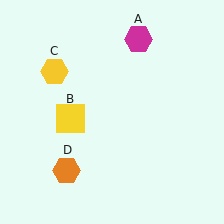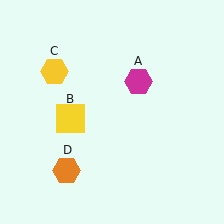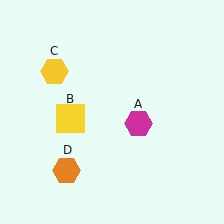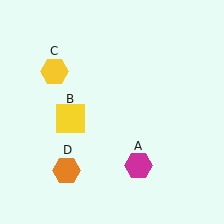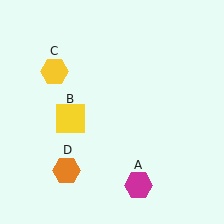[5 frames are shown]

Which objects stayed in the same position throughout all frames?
Yellow square (object B) and yellow hexagon (object C) and orange hexagon (object D) remained stationary.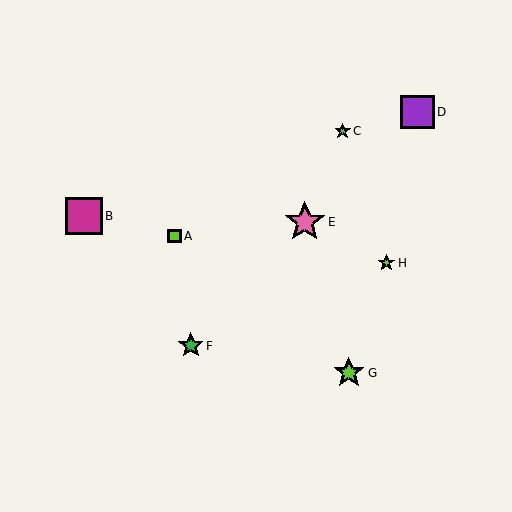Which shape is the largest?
The pink star (labeled E) is the largest.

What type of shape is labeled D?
Shape D is a purple square.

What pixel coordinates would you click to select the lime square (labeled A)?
Click at (175, 236) to select the lime square A.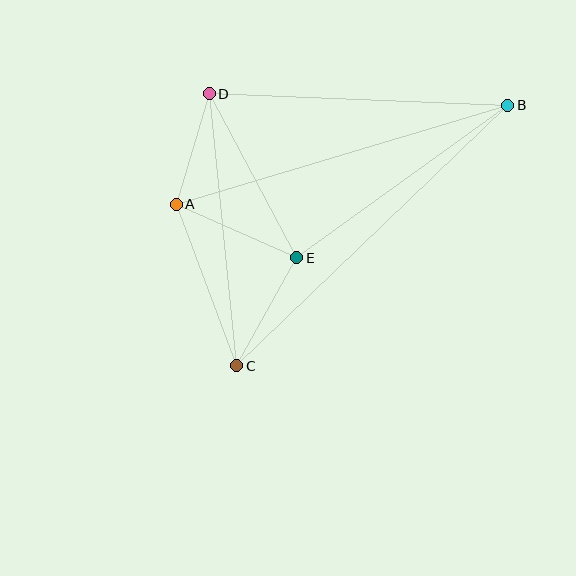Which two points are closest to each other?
Points A and D are closest to each other.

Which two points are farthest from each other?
Points B and C are farthest from each other.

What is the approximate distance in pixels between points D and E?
The distance between D and E is approximately 186 pixels.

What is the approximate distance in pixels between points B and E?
The distance between B and E is approximately 260 pixels.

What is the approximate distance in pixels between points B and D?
The distance between B and D is approximately 299 pixels.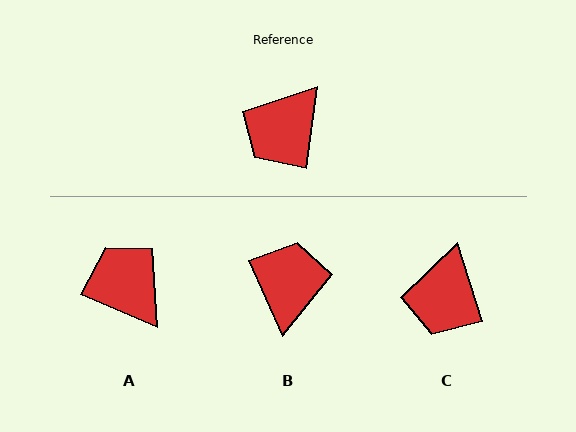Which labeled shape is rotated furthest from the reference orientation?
B, about 148 degrees away.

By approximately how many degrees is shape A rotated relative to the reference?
Approximately 105 degrees clockwise.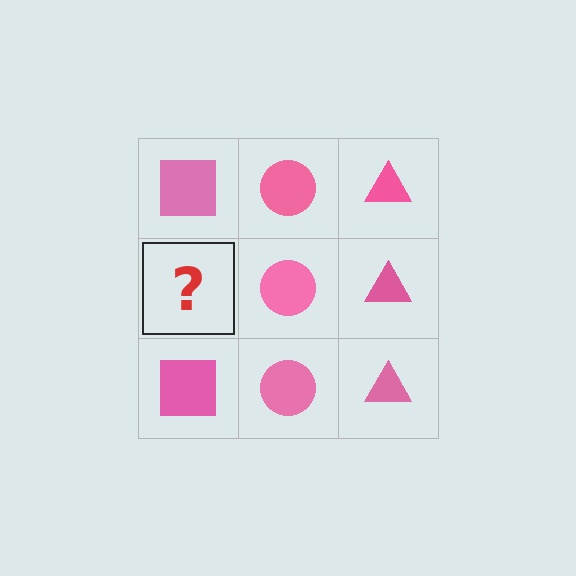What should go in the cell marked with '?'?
The missing cell should contain a pink square.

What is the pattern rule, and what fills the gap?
The rule is that each column has a consistent shape. The gap should be filled with a pink square.